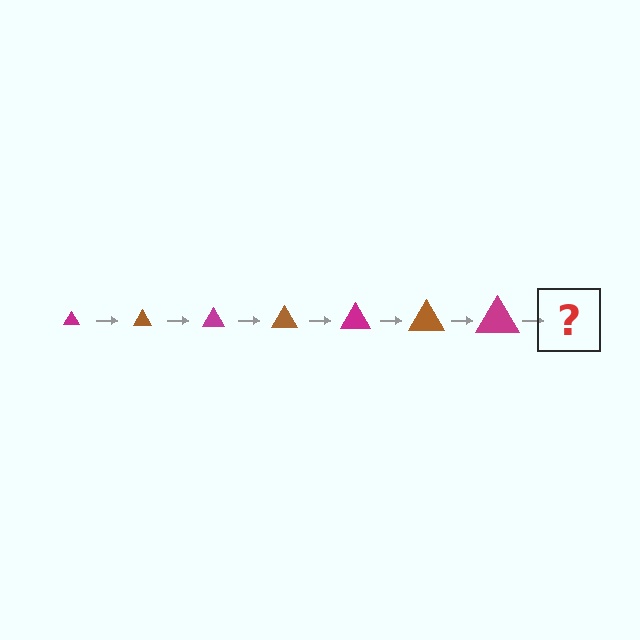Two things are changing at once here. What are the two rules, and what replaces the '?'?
The two rules are that the triangle grows larger each step and the color cycles through magenta and brown. The '?' should be a brown triangle, larger than the previous one.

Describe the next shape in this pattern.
It should be a brown triangle, larger than the previous one.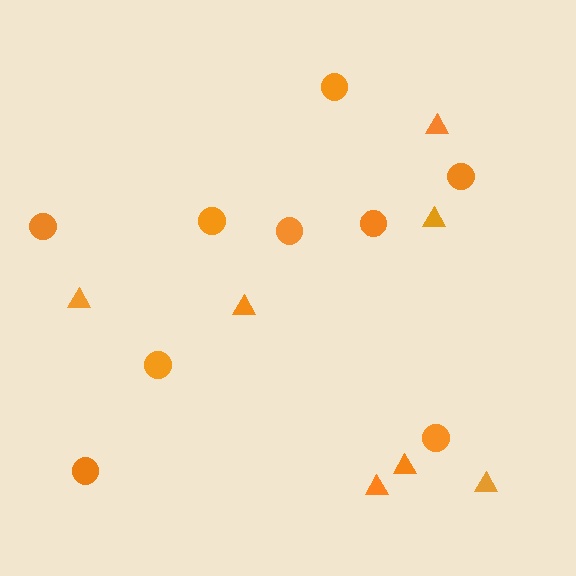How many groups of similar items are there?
There are 2 groups: one group of circles (9) and one group of triangles (7).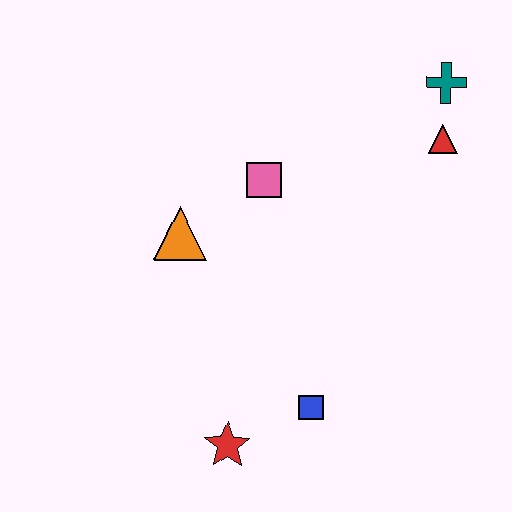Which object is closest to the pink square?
The orange triangle is closest to the pink square.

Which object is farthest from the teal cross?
The red star is farthest from the teal cross.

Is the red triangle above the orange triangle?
Yes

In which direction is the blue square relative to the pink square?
The blue square is below the pink square.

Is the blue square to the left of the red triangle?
Yes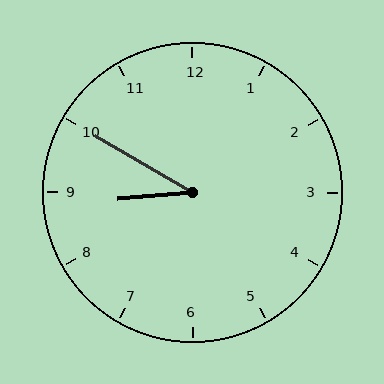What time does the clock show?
8:50.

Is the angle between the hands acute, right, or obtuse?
It is acute.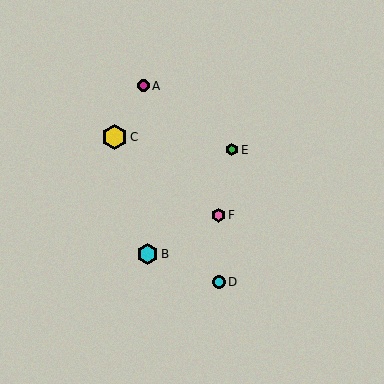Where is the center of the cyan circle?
The center of the cyan circle is at (219, 282).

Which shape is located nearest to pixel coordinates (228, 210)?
The pink hexagon (labeled F) at (218, 215) is nearest to that location.